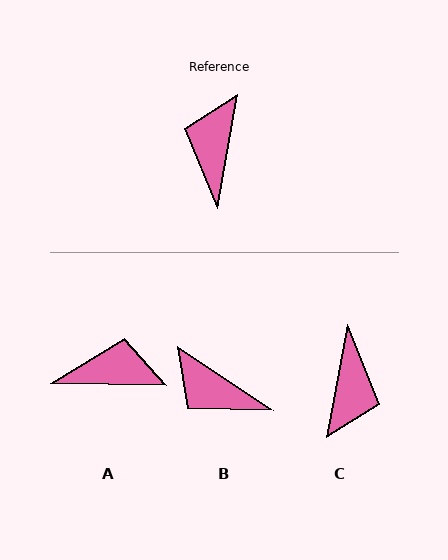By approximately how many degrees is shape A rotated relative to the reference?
Approximately 81 degrees clockwise.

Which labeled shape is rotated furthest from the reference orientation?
C, about 179 degrees away.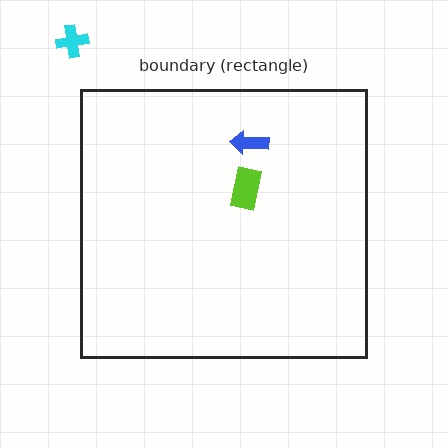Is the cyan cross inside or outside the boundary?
Outside.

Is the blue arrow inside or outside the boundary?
Inside.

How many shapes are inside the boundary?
2 inside, 1 outside.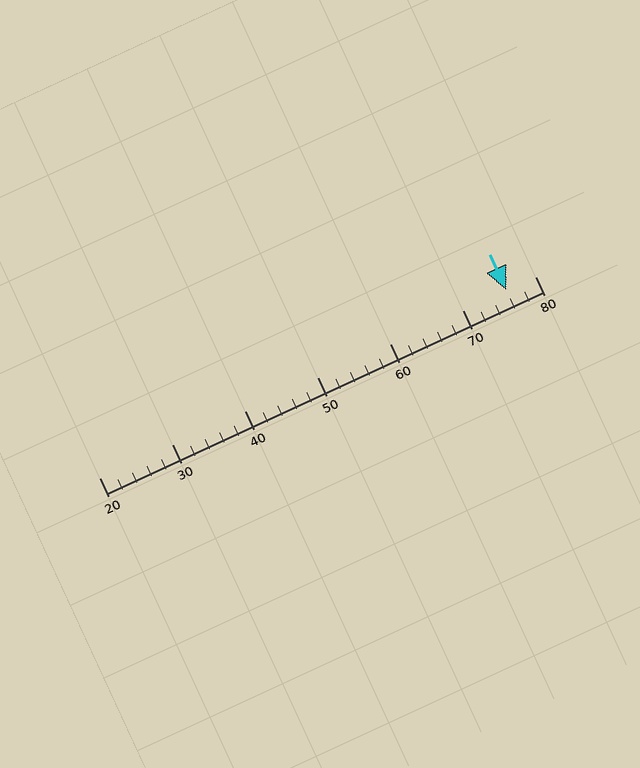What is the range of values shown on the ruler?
The ruler shows values from 20 to 80.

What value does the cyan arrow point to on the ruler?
The cyan arrow points to approximately 76.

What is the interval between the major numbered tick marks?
The major tick marks are spaced 10 units apart.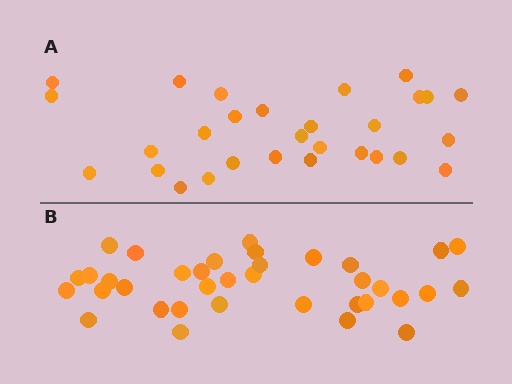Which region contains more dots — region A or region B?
Region B (the bottom region) has more dots.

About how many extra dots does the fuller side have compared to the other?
Region B has roughly 8 or so more dots than region A.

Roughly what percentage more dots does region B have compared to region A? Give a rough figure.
About 25% more.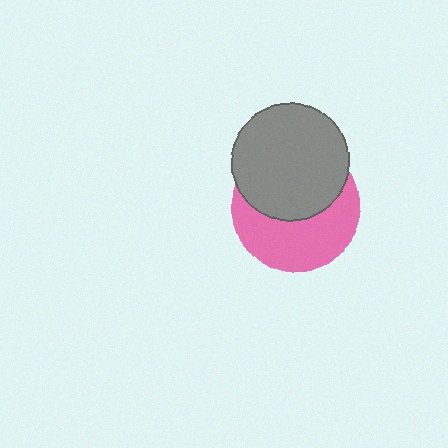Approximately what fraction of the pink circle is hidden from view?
Roughly 49% of the pink circle is hidden behind the gray circle.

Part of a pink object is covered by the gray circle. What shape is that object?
It is a circle.